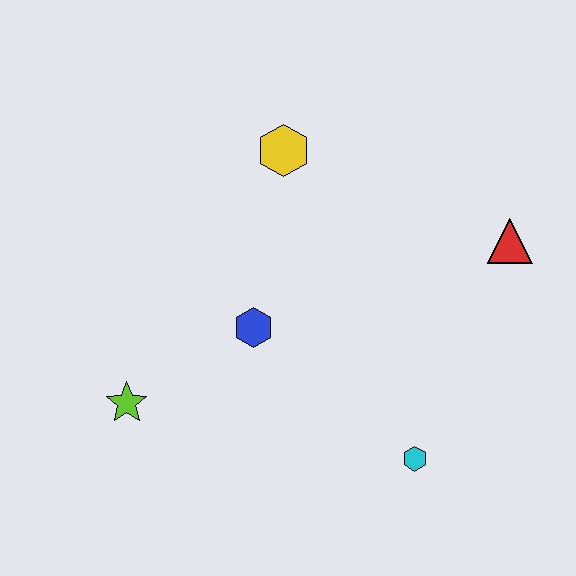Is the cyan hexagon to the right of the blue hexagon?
Yes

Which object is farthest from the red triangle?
The lime star is farthest from the red triangle.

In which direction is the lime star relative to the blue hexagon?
The lime star is to the left of the blue hexagon.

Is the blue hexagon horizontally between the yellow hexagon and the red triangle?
No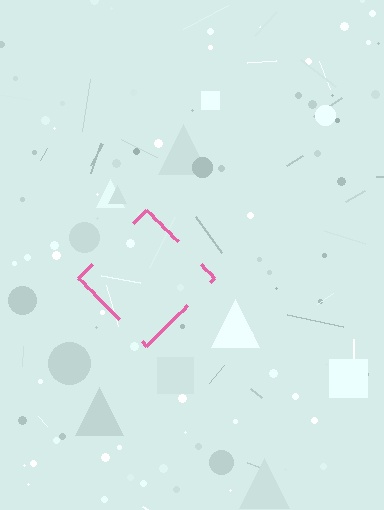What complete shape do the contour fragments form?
The contour fragments form a diamond.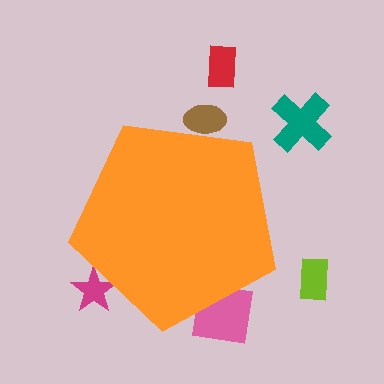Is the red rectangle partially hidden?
No, the red rectangle is fully visible.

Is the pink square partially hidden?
Yes, the pink square is partially hidden behind the orange pentagon.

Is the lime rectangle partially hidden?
No, the lime rectangle is fully visible.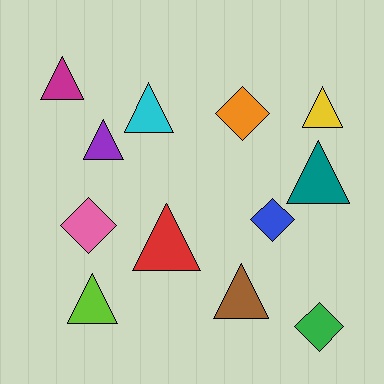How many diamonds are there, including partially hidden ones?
There are 4 diamonds.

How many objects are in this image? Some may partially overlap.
There are 12 objects.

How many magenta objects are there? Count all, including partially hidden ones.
There is 1 magenta object.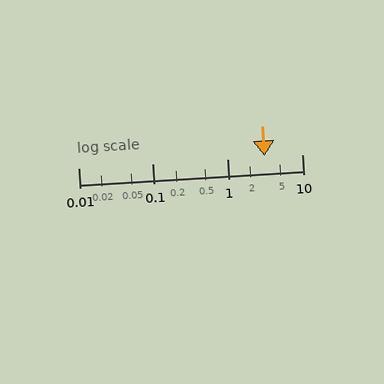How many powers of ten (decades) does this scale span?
The scale spans 3 decades, from 0.01 to 10.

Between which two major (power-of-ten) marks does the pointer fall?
The pointer is between 1 and 10.